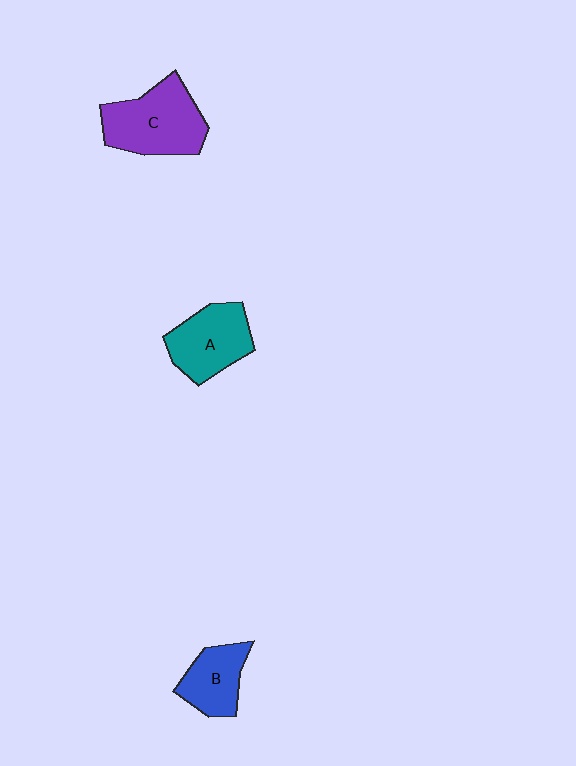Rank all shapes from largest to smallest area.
From largest to smallest: C (purple), A (teal), B (blue).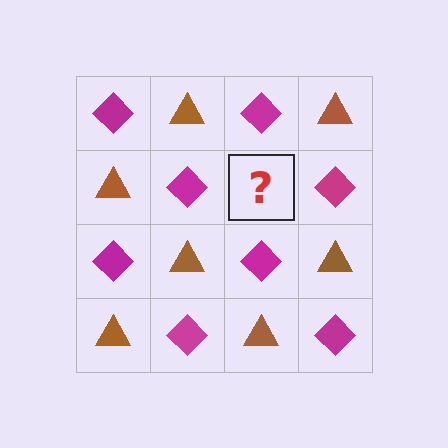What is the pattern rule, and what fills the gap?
The rule is that it alternates magenta diamond and brown triangle in a checkerboard pattern. The gap should be filled with a brown triangle.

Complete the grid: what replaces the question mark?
The question mark should be replaced with a brown triangle.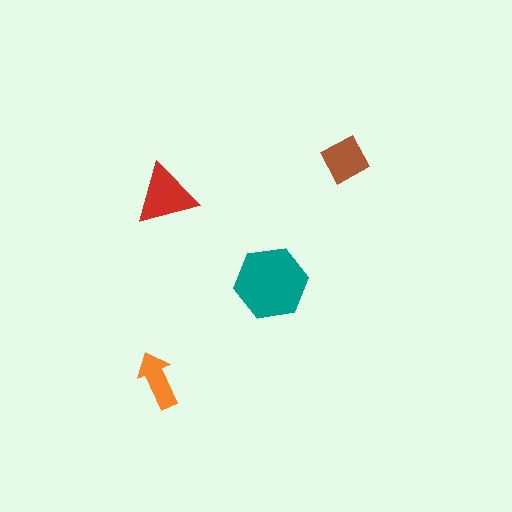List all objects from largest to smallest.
The teal hexagon, the red triangle, the brown square, the orange arrow.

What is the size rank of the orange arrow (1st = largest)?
4th.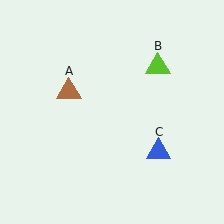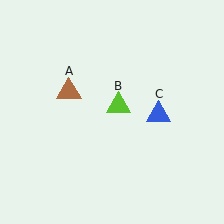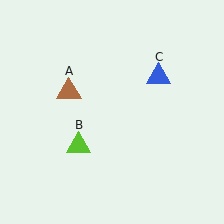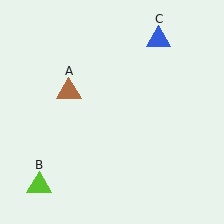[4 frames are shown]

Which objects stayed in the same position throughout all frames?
Brown triangle (object A) remained stationary.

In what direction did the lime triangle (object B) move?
The lime triangle (object B) moved down and to the left.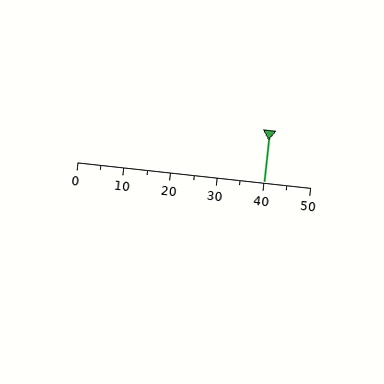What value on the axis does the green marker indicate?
The marker indicates approximately 40.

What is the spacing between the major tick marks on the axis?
The major ticks are spaced 10 apart.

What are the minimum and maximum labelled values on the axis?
The axis runs from 0 to 50.